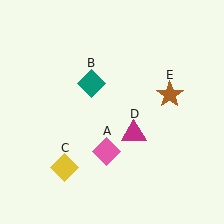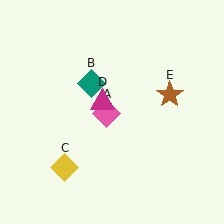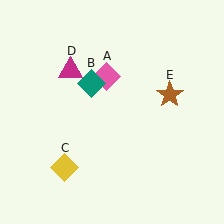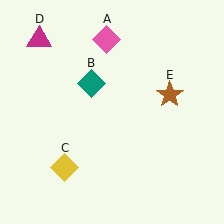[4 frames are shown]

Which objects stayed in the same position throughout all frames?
Teal diamond (object B) and yellow diamond (object C) and brown star (object E) remained stationary.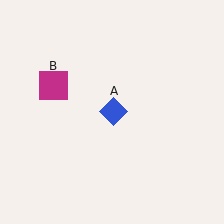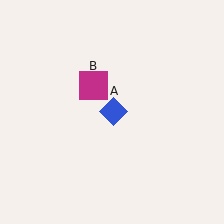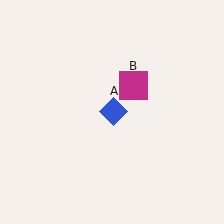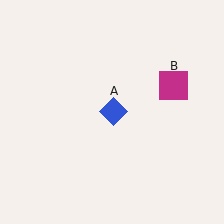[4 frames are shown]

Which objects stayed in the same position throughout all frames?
Blue diamond (object A) remained stationary.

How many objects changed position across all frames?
1 object changed position: magenta square (object B).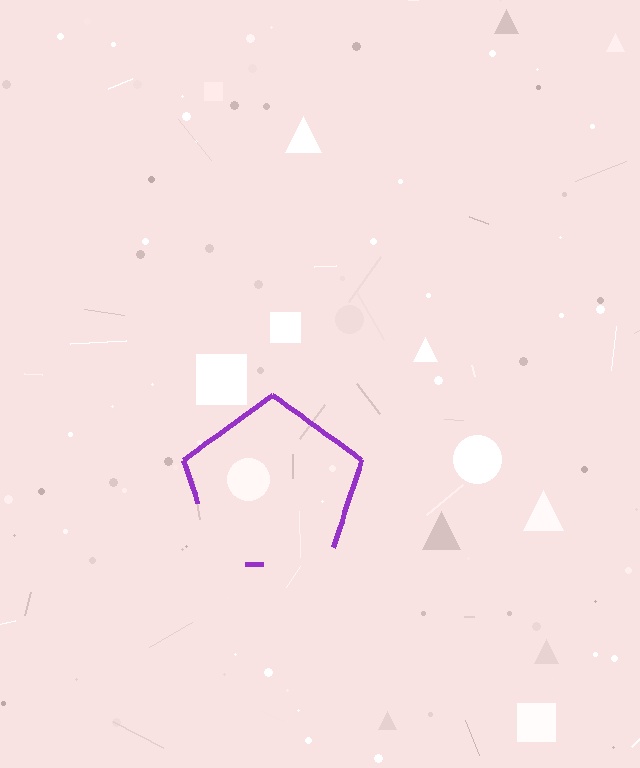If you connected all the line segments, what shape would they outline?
They would outline a pentagon.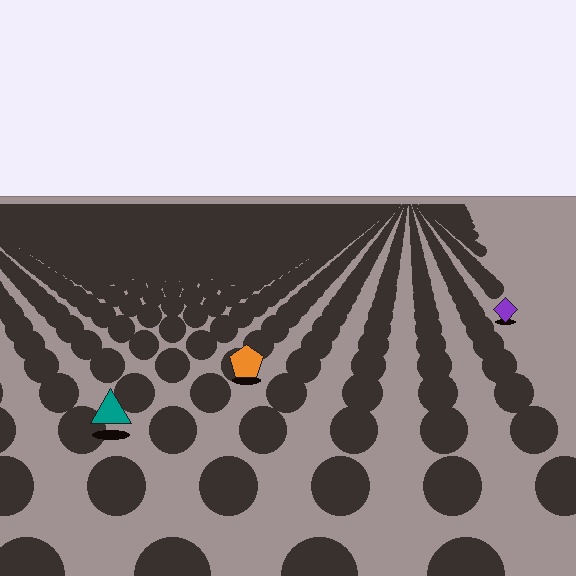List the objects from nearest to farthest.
From nearest to farthest: the teal triangle, the orange pentagon, the purple diamond.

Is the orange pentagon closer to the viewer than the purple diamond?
Yes. The orange pentagon is closer — you can tell from the texture gradient: the ground texture is coarser near it.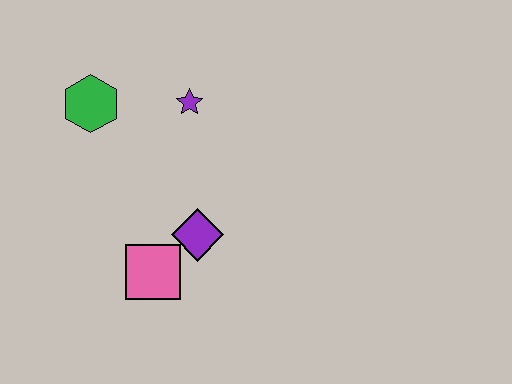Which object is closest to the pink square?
The purple diamond is closest to the pink square.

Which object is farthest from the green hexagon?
The pink square is farthest from the green hexagon.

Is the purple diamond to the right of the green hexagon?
Yes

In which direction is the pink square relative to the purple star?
The pink square is below the purple star.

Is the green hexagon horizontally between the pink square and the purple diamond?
No